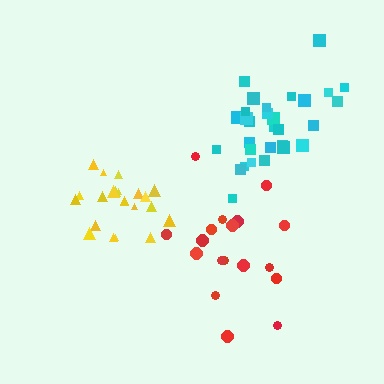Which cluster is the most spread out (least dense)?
Red.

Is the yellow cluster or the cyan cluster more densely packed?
Cyan.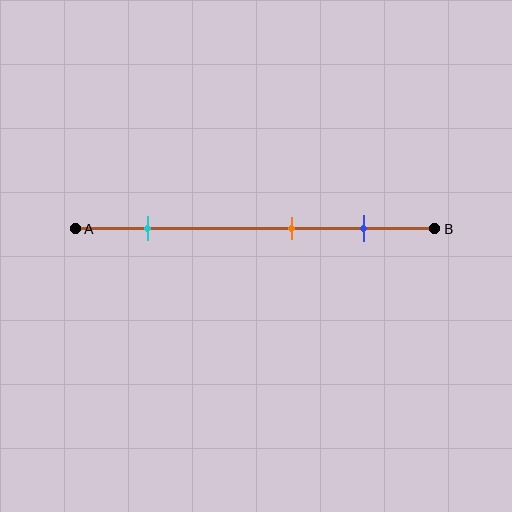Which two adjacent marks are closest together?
The orange and blue marks are the closest adjacent pair.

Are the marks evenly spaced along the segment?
No, the marks are not evenly spaced.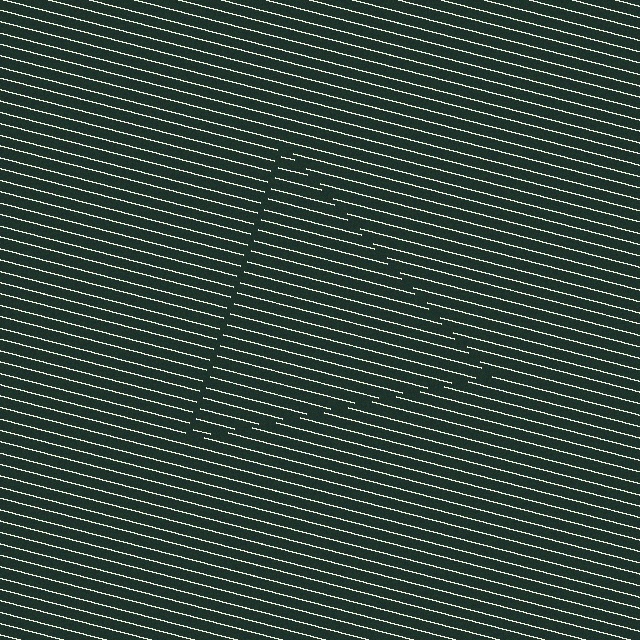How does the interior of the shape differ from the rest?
The interior of the shape contains the same grating, shifted by half a period — the contour is defined by the phase discontinuity where line-ends from the inner and outer gratings abut.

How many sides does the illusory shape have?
3 sides — the line-ends trace a triangle.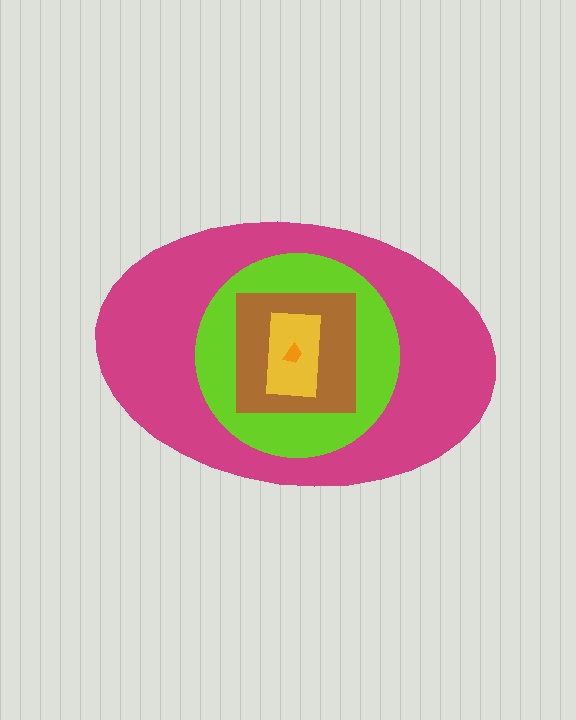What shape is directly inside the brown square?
The yellow rectangle.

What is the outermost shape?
The magenta ellipse.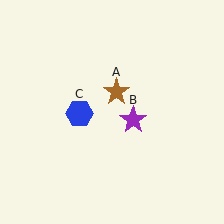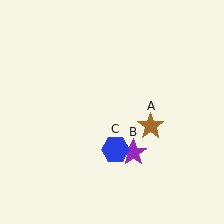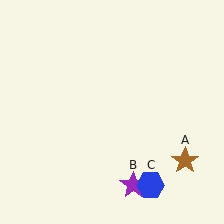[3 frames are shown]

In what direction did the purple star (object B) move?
The purple star (object B) moved down.